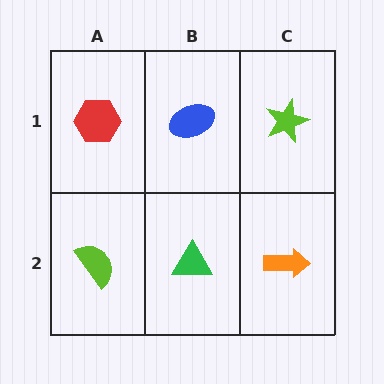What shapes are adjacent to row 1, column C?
An orange arrow (row 2, column C), a blue ellipse (row 1, column B).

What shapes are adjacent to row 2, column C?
A lime star (row 1, column C), a green triangle (row 2, column B).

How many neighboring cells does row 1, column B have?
3.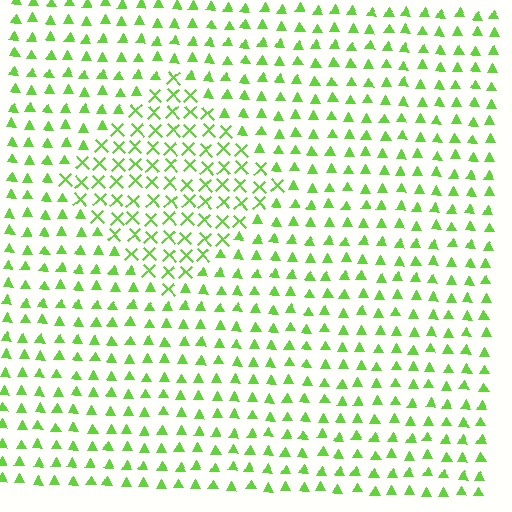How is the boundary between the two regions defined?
The boundary is defined by a change in element shape: X marks inside vs. triangles outside. All elements share the same color and spacing.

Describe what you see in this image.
The image is filled with small lime elements arranged in a uniform grid. A diamond-shaped region contains X marks, while the surrounding area contains triangles. The boundary is defined purely by the change in element shape.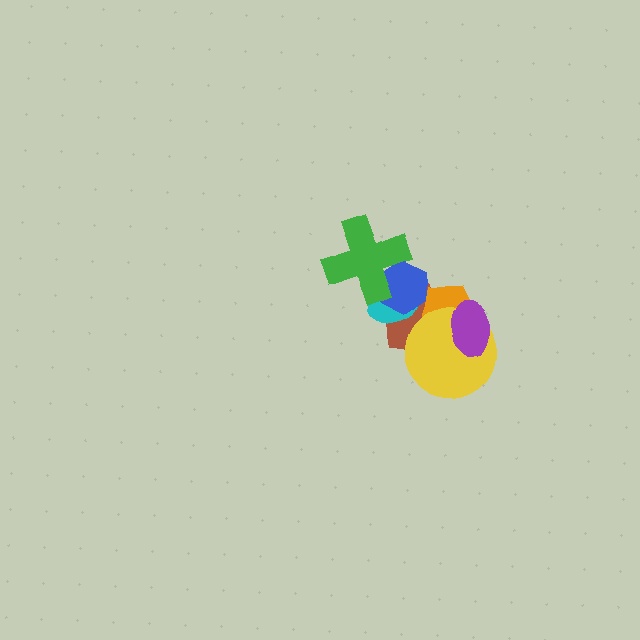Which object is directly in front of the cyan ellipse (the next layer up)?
The blue hexagon is directly in front of the cyan ellipse.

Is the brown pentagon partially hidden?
Yes, it is partially covered by another shape.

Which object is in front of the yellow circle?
The purple ellipse is in front of the yellow circle.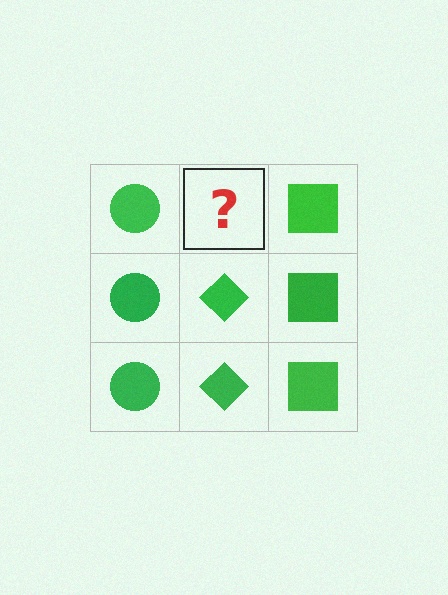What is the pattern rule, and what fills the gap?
The rule is that each column has a consistent shape. The gap should be filled with a green diamond.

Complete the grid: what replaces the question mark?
The question mark should be replaced with a green diamond.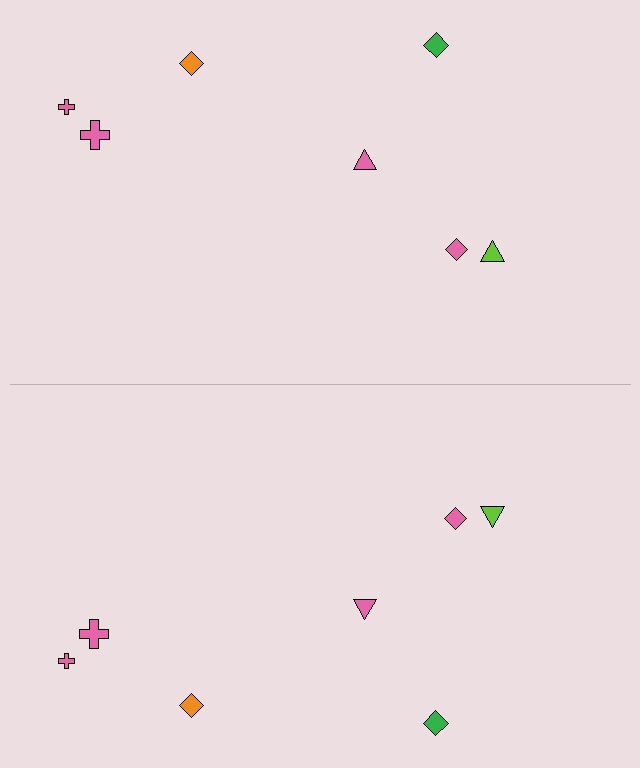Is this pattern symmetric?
Yes, this pattern has bilateral (reflection) symmetry.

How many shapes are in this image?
There are 14 shapes in this image.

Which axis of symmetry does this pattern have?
The pattern has a horizontal axis of symmetry running through the center of the image.